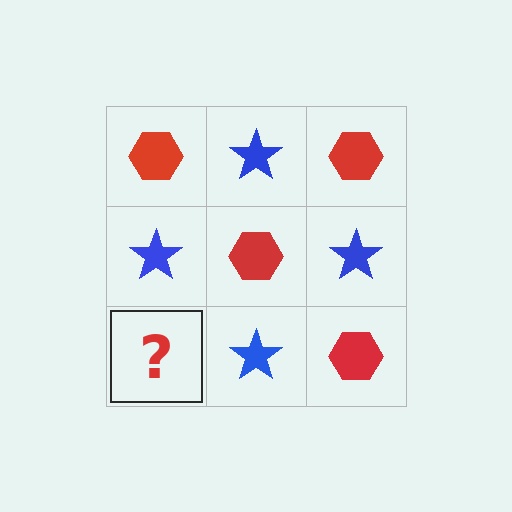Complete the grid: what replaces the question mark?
The question mark should be replaced with a red hexagon.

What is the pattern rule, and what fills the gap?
The rule is that it alternates red hexagon and blue star in a checkerboard pattern. The gap should be filled with a red hexagon.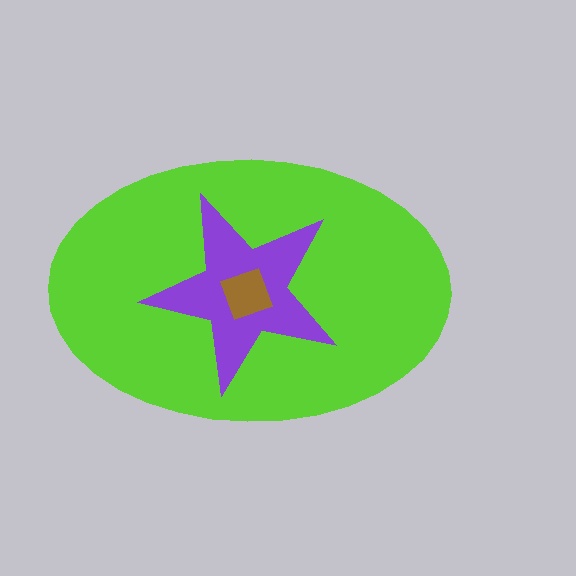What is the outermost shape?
The lime ellipse.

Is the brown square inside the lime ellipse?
Yes.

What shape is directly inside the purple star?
The brown square.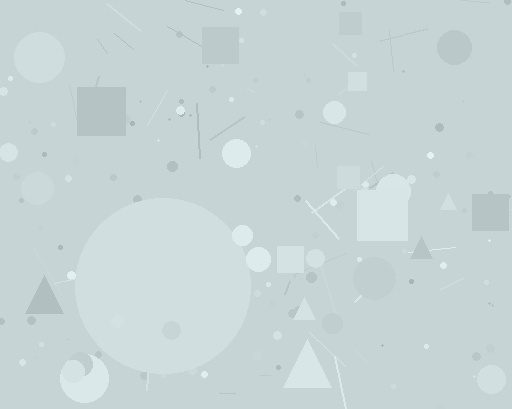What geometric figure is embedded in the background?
A circle is embedded in the background.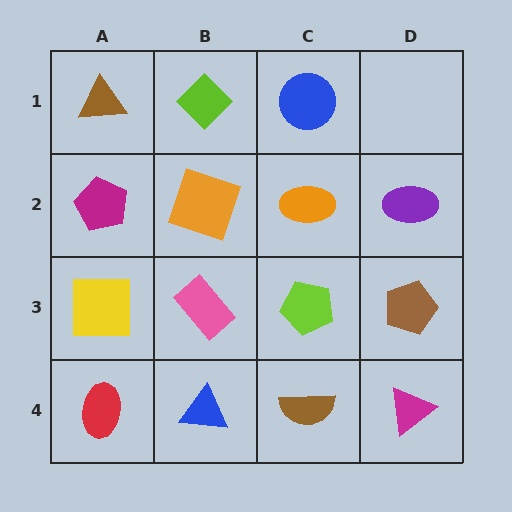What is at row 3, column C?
A lime pentagon.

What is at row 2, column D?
A purple ellipse.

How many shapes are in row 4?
4 shapes.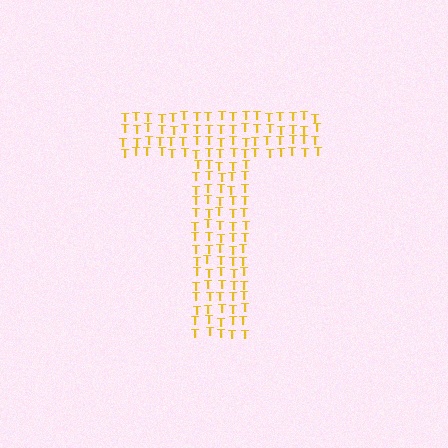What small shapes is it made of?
It is made of small letter T's.